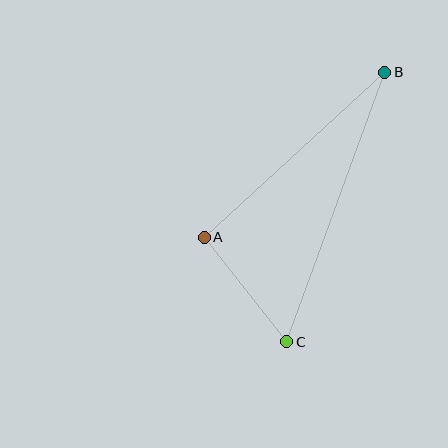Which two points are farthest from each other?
Points B and C are farthest from each other.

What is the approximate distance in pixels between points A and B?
The distance between A and B is approximately 244 pixels.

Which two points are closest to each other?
Points A and C are closest to each other.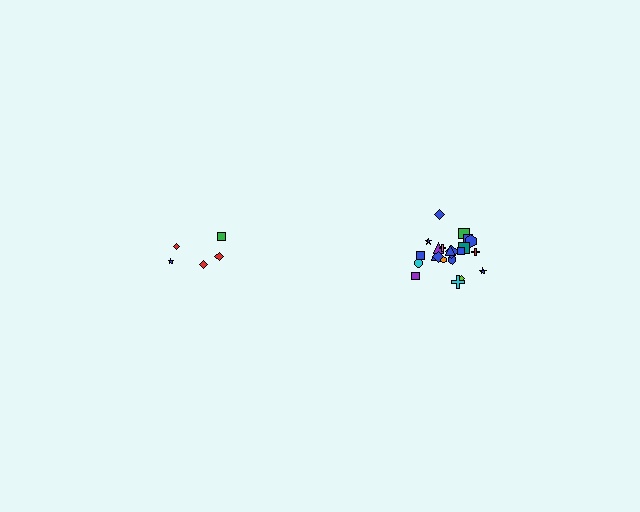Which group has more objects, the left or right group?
The right group.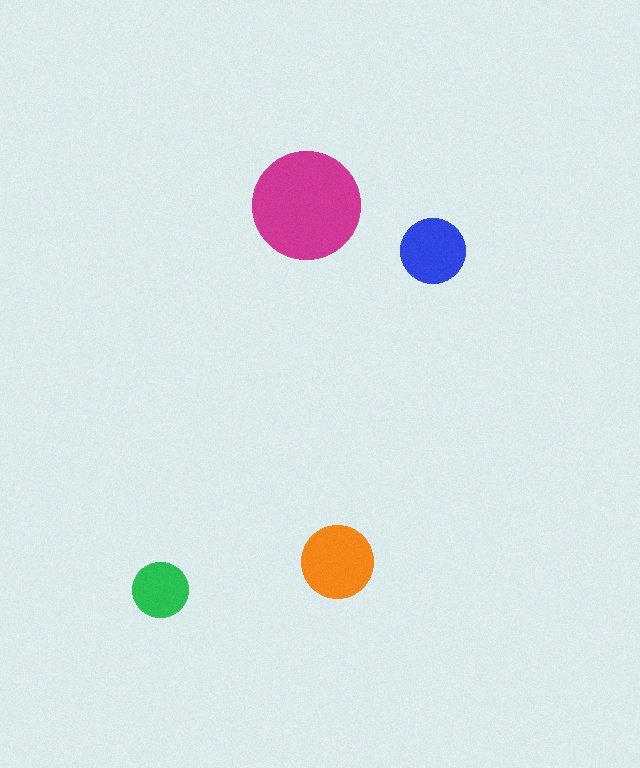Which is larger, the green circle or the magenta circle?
The magenta one.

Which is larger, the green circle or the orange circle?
The orange one.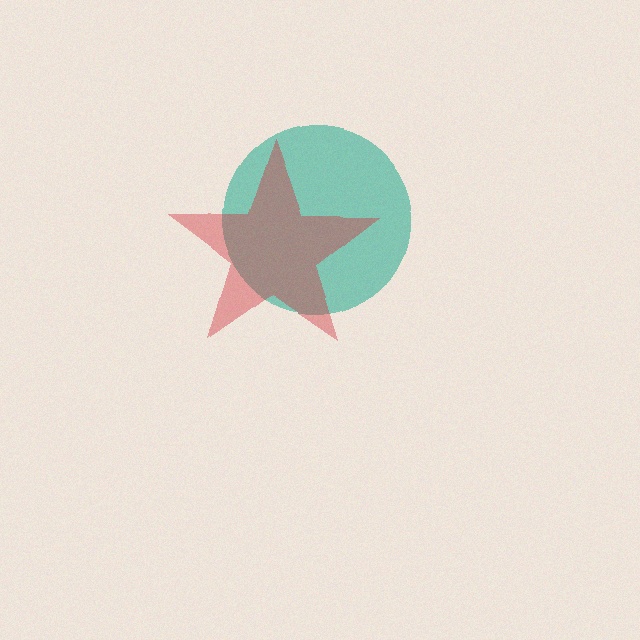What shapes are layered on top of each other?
The layered shapes are: a teal circle, a red star.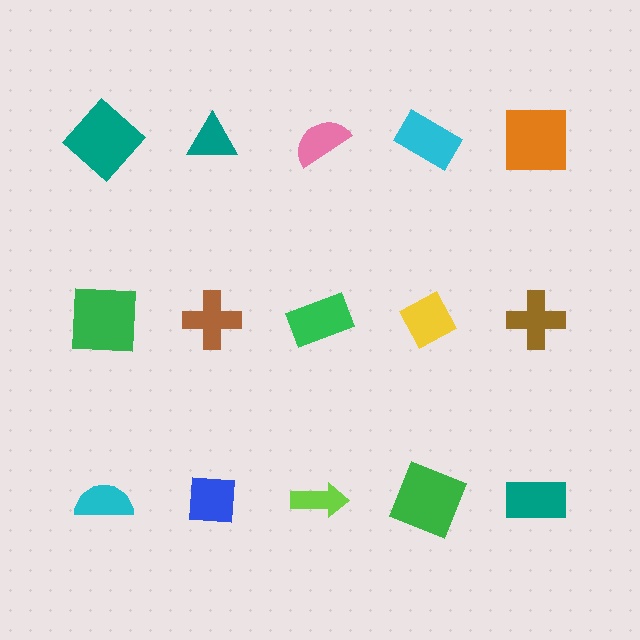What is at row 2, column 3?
A green rectangle.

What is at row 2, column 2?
A brown cross.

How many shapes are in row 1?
5 shapes.